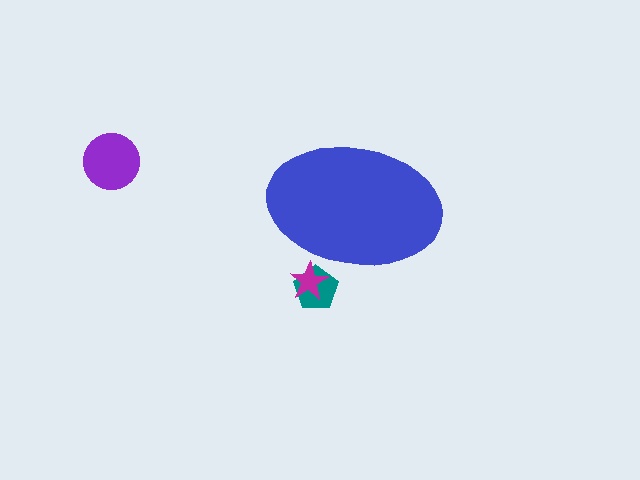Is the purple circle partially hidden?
No, the purple circle is fully visible.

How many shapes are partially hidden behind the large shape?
2 shapes are partially hidden.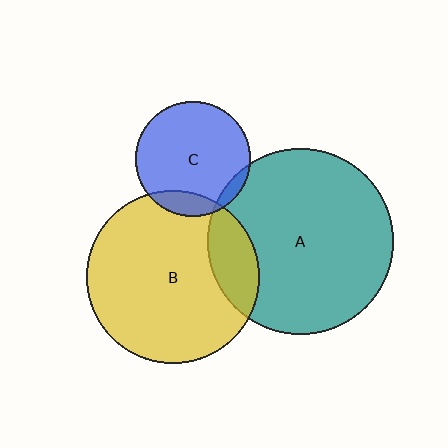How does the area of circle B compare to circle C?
Approximately 2.3 times.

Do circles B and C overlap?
Yes.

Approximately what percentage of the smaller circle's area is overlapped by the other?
Approximately 10%.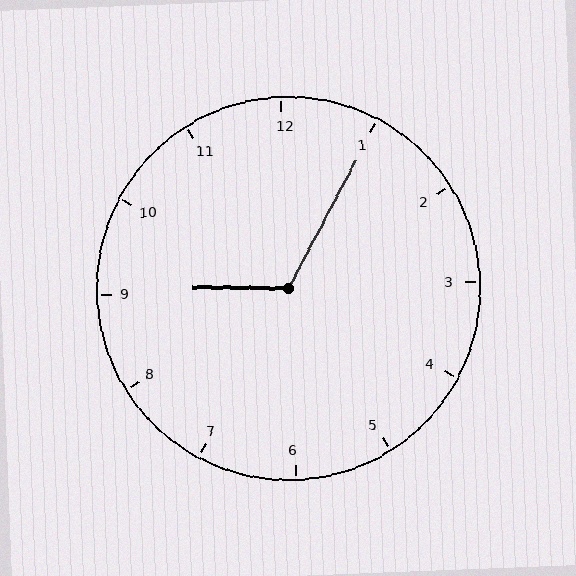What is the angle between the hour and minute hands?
Approximately 118 degrees.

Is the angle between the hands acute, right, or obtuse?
It is obtuse.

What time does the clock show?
9:05.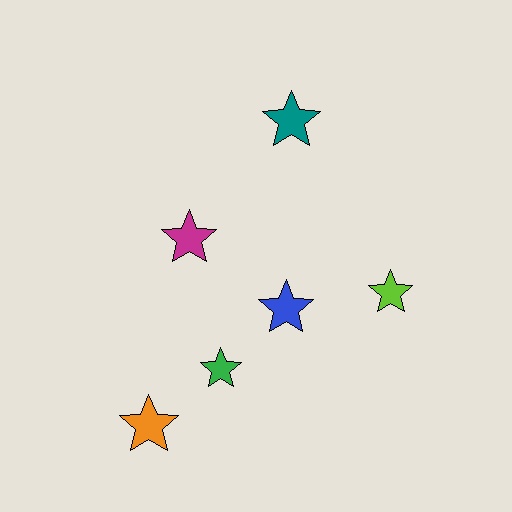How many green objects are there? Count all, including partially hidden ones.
There is 1 green object.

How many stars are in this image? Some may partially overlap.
There are 6 stars.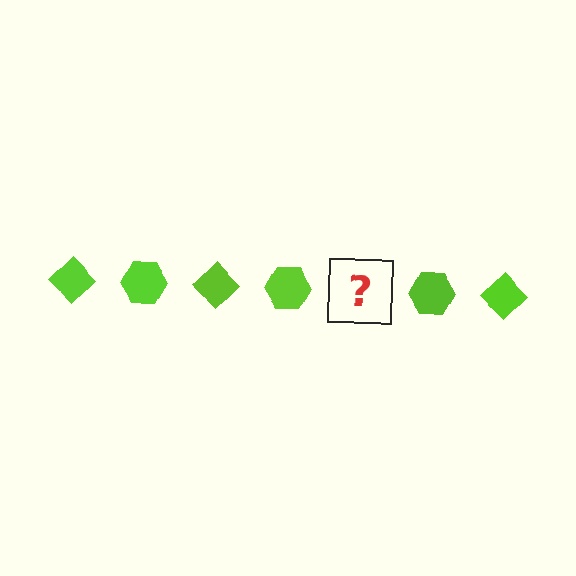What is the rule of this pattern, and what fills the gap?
The rule is that the pattern cycles through diamond, hexagon shapes in lime. The gap should be filled with a lime diamond.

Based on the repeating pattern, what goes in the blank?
The blank should be a lime diamond.